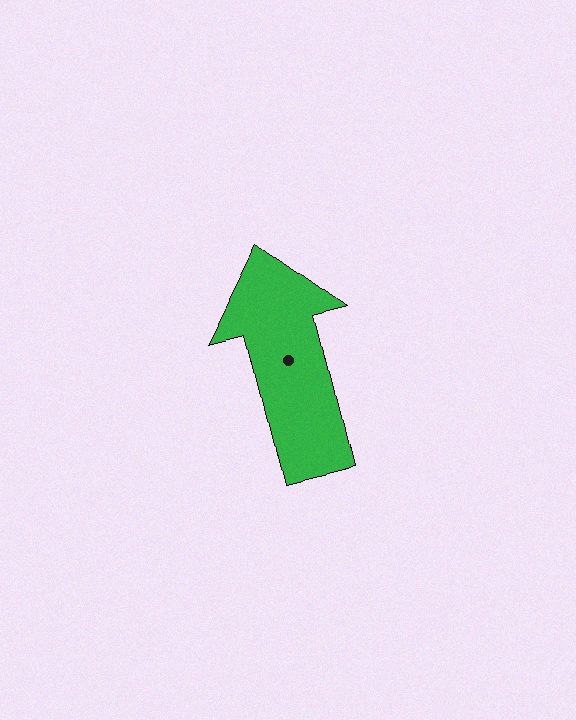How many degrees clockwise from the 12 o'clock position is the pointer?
Approximately 346 degrees.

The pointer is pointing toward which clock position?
Roughly 12 o'clock.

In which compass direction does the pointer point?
North.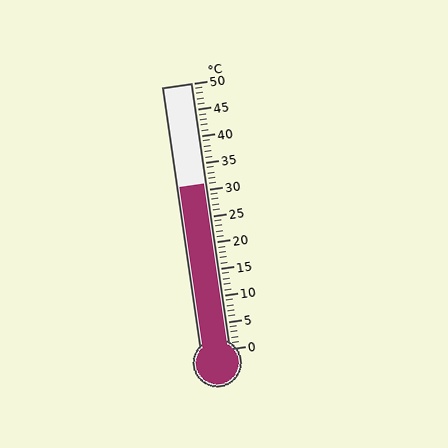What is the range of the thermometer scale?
The thermometer scale ranges from 0°C to 50°C.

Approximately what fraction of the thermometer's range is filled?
The thermometer is filled to approximately 60% of its range.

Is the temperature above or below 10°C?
The temperature is above 10°C.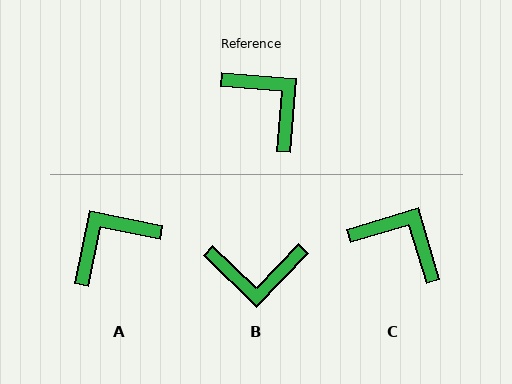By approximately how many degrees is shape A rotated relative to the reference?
Approximately 83 degrees counter-clockwise.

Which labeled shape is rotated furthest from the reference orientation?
B, about 129 degrees away.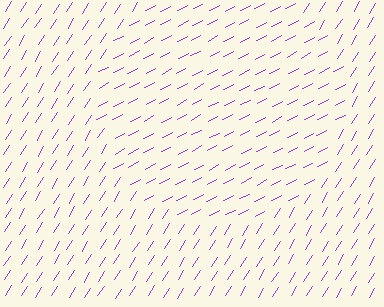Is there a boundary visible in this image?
Yes, there is a texture boundary formed by a change in line orientation.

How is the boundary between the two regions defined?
The boundary is defined purely by a change in line orientation (approximately 30 degrees difference). All lines are the same color and thickness.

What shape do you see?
I see a circle.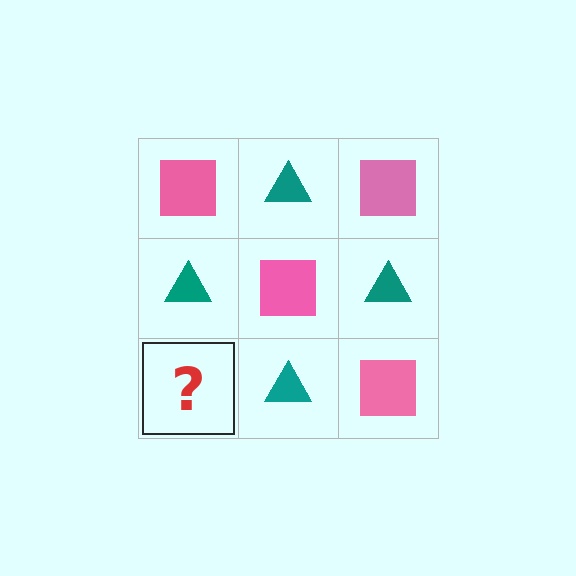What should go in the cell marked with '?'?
The missing cell should contain a pink square.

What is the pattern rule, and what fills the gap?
The rule is that it alternates pink square and teal triangle in a checkerboard pattern. The gap should be filled with a pink square.